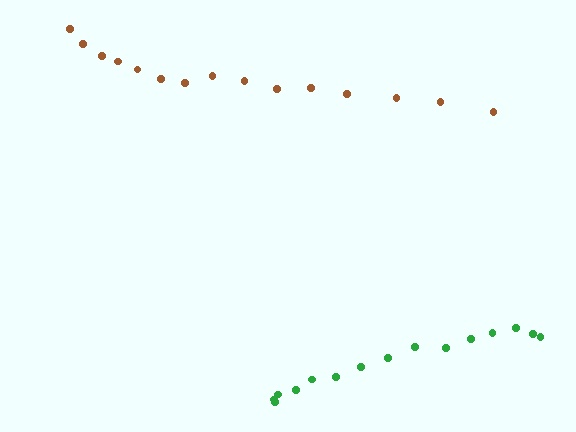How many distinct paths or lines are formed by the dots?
There are 2 distinct paths.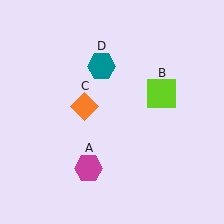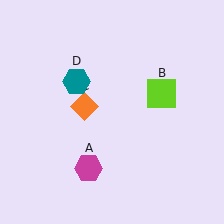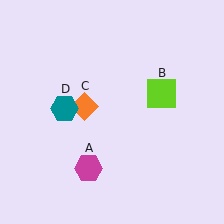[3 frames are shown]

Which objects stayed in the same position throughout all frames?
Magenta hexagon (object A) and lime square (object B) and orange diamond (object C) remained stationary.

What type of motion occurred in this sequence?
The teal hexagon (object D) rotated counterclockwise around the center of the scene.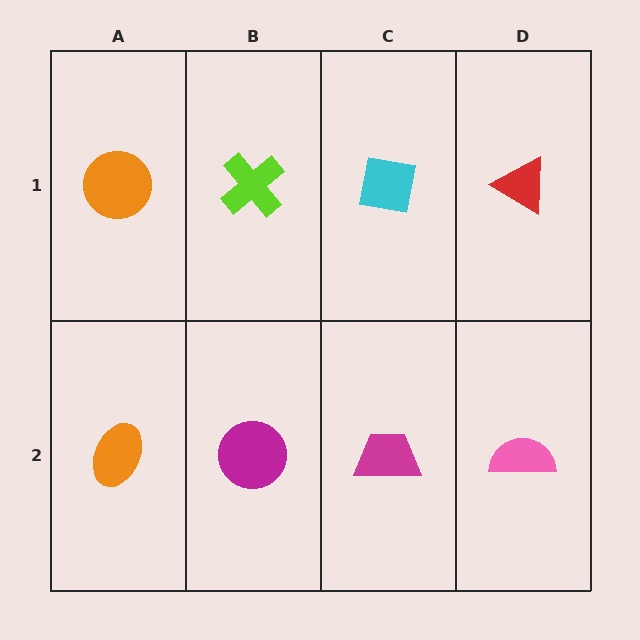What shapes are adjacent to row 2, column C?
A cyan square (row 1, column C), a magenta circle (row 2, column B), a pink semicircle (row 2, column D).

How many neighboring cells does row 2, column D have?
2.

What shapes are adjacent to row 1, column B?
A magenta circle (row 2, column B), an orange circle (row 1, column A), a cyan square (row 1, column C).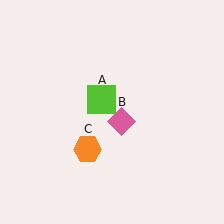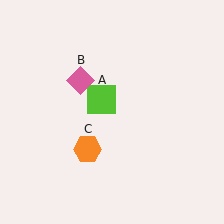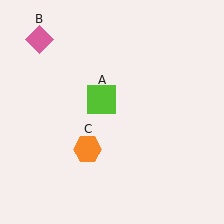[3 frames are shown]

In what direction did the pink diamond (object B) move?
The pink diamond (object B) moved up and to the left.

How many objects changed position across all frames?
1 object changed position: pink diamond (object B).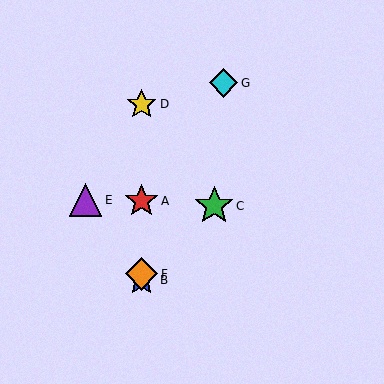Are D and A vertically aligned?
Yes, both are at x≈142.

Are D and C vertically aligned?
No, D is at x≈142 and C is at x≈214.